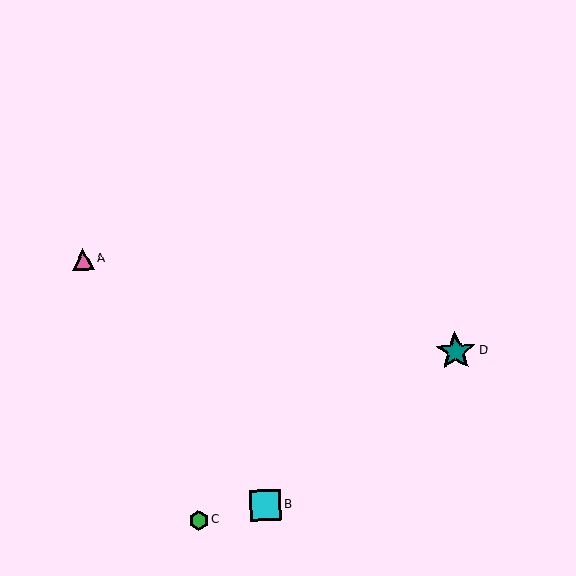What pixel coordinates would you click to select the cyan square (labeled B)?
Click at (265, 505) to select the cyan square B.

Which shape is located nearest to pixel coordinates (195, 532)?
The green hexagon (labeled C) at (199, 520) is nearest to that location.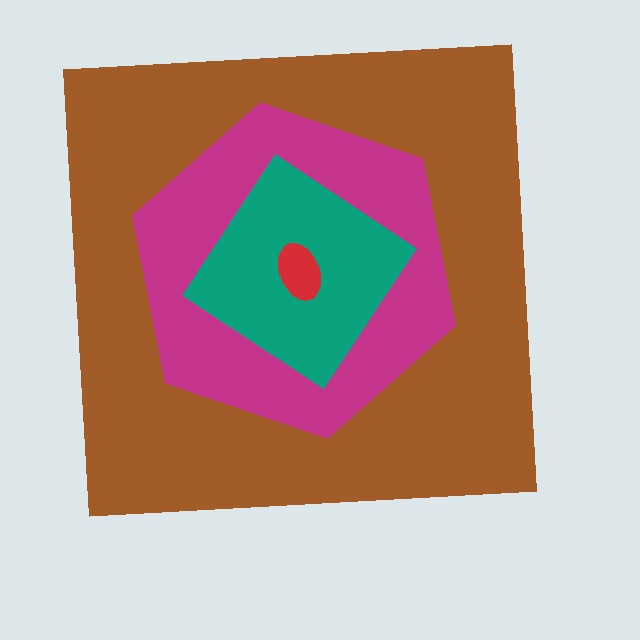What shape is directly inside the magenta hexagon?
The teal diamond.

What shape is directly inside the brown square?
The magenta hexagon.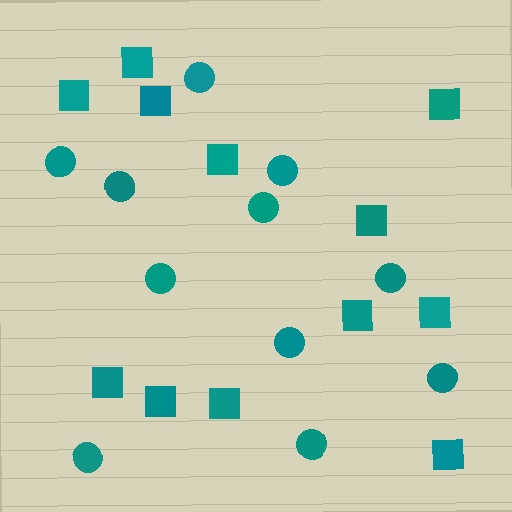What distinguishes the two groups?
There are 2 groups: one group of squares (12) and one group of circles (11).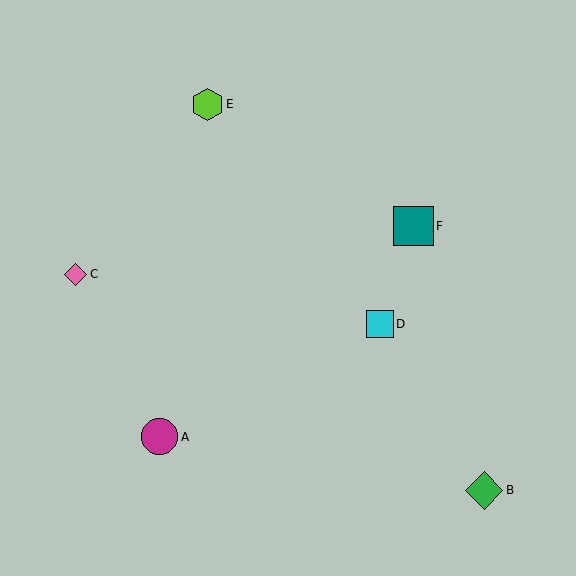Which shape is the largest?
The teal square (labeled F) is the largest.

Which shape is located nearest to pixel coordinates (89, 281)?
The pink diamond (labeled C) at (76, 274) is nearest to that location.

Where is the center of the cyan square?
The center of the cyan square is at (380, 324).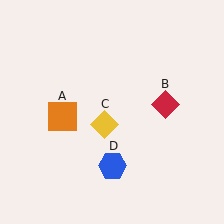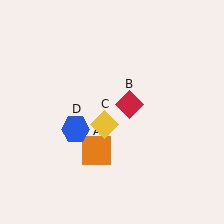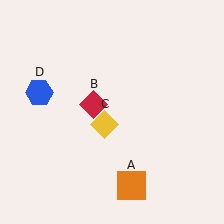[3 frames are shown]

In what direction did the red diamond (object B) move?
The red diamond (object B) moved left.